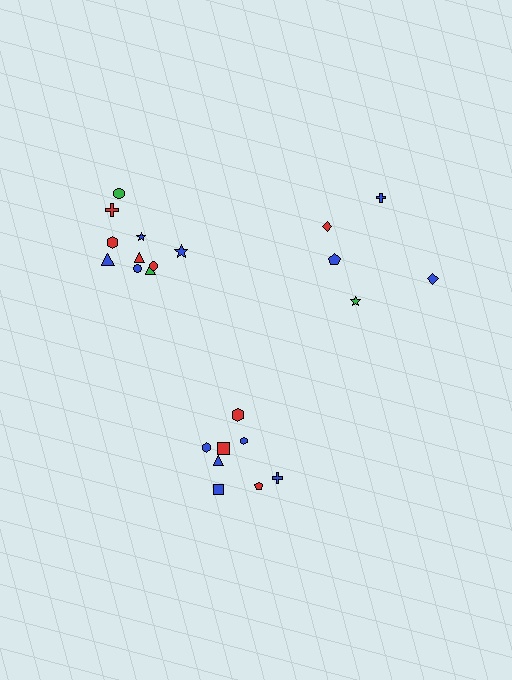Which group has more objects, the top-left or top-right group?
The top-left group.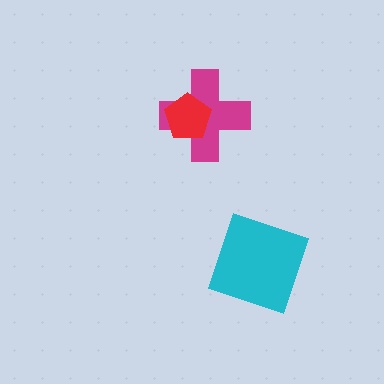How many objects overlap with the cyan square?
0 objects overlap with the cyan square.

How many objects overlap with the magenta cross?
1 object overlaps with the magenta cross.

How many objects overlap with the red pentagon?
1 object overlaps with the red pentagon.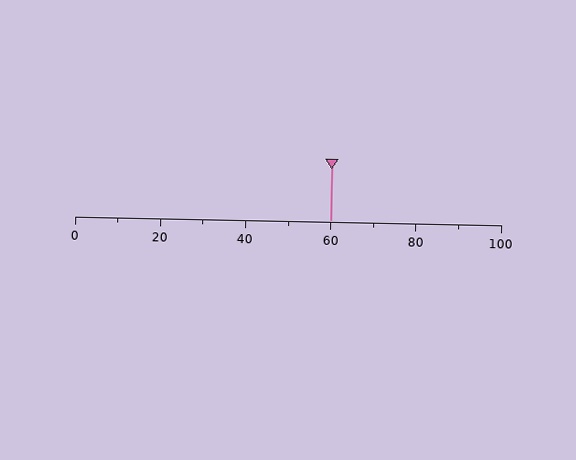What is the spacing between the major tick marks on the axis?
The major ticks are spaced 20 apart.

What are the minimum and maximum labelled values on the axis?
The axis runs from 0 to 100.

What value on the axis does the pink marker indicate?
The marker indicates approximately 60.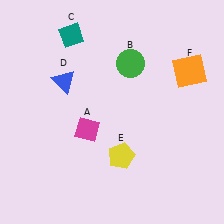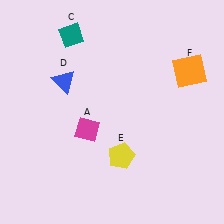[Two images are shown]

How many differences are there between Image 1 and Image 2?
There is 1 difference between the two images.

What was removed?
The green circle (B) was removed in Image 2.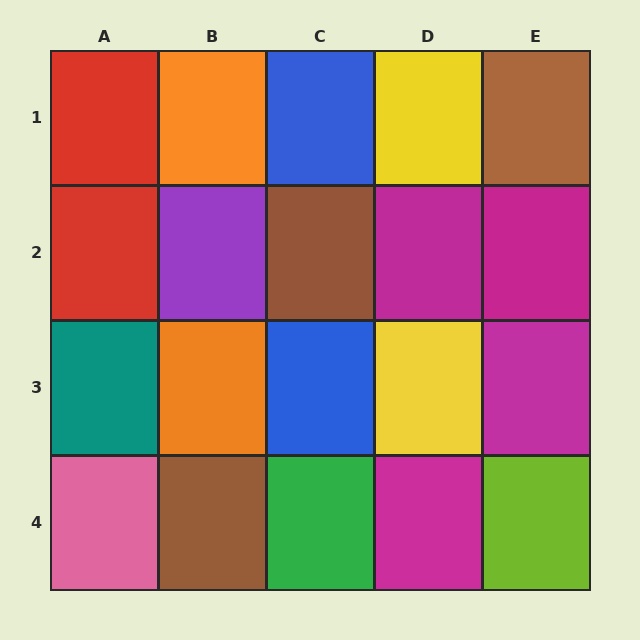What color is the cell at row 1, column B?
Orange.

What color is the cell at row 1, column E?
Brown.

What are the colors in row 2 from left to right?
Red, purple, brown, magenta, magenta.